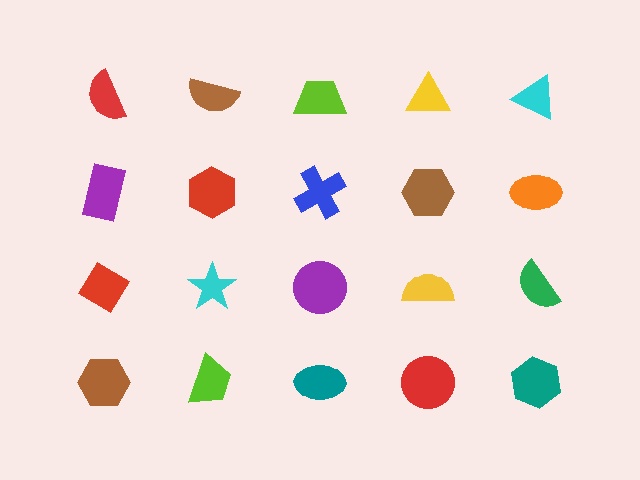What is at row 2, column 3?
A blue cross.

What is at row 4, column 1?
A brown hexagon.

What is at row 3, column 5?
A green semicircle.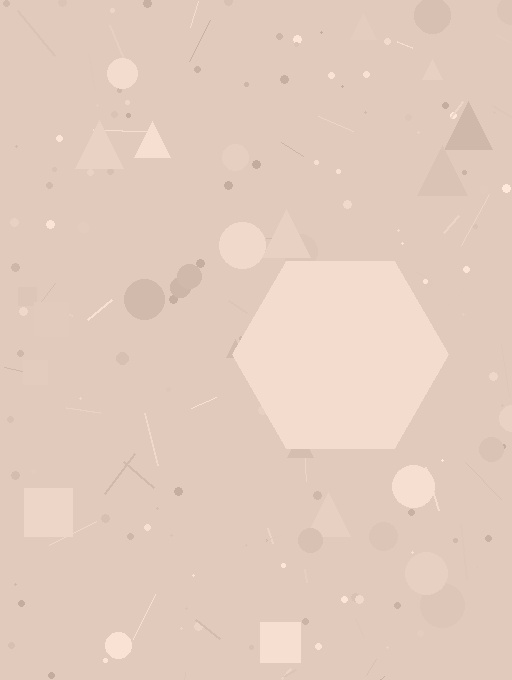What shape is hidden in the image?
A hexagon is hidden in the image.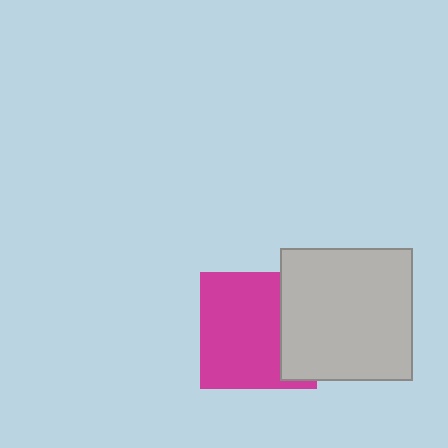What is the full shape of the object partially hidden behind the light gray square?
The partially hidden object is a magenta square.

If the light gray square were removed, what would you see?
You would see the complete magenta square.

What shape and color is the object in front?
The object in front is a light gray square.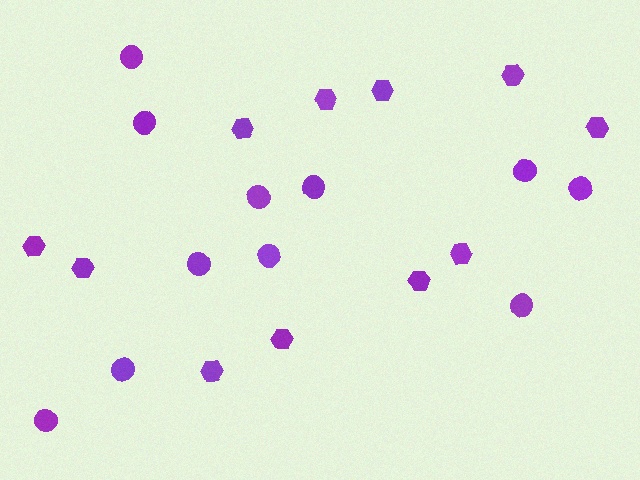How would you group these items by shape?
There are 2 groups: one group of circles (11) and one group of hexagons (11).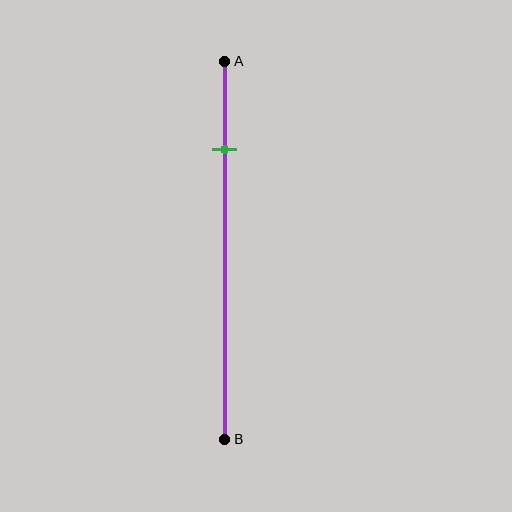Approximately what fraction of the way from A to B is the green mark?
The green mark is approximately 25% of the way from A to B.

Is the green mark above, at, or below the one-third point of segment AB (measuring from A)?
The green mark is above the one-third point of segment AB.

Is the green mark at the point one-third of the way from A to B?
No, the mark is at about 25% from A, not at the 33% one-third point.